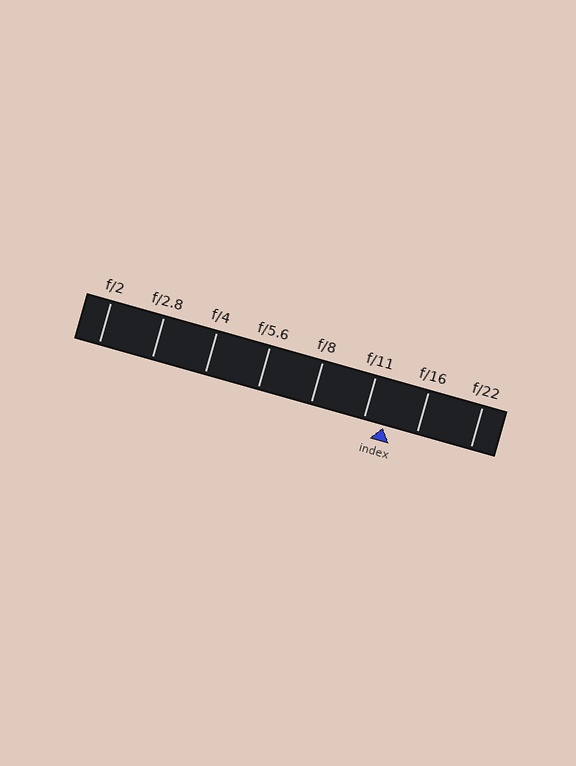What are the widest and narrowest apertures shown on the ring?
The widest aperture shown is f/2 and the narrowest is f/22.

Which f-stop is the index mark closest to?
The index mark is closest to f/11.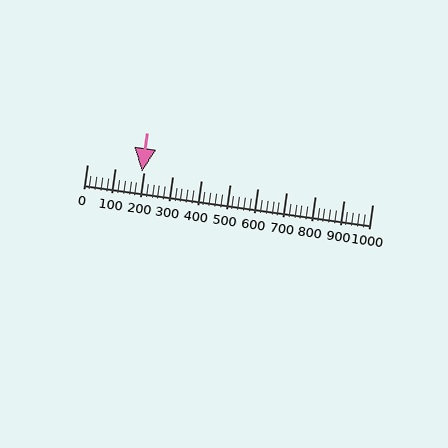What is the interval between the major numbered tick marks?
The major tick marks are spaced 100 units apart.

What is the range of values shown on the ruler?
The ruler shows values from 0 to 1000.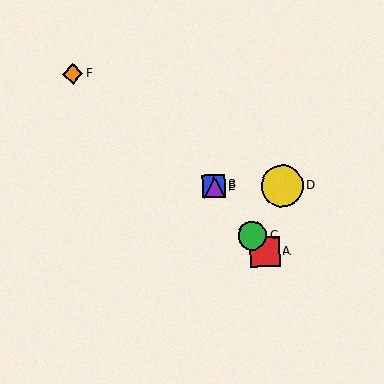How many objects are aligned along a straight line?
4 objects (A, B, C, E) are aligned along a straight line.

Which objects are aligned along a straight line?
Objects A, B, C, E are aligned along a straight line.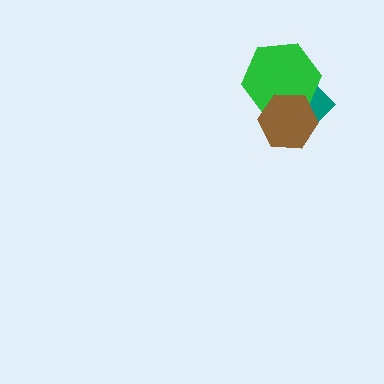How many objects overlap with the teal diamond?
2 objects overlap with the teal diamond.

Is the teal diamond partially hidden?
Yes, it is partially covered by another shape.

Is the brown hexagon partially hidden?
No, no other shape covers it.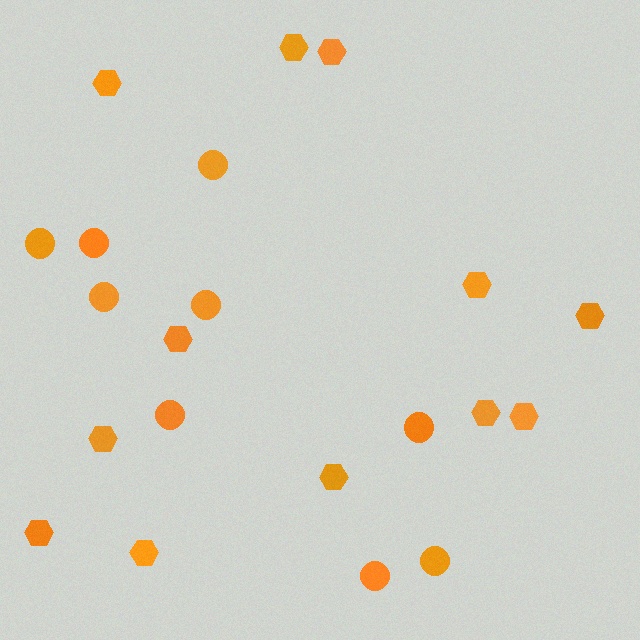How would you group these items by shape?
There are 2 groups: one group of circles (9) and one group of hexagons (12).